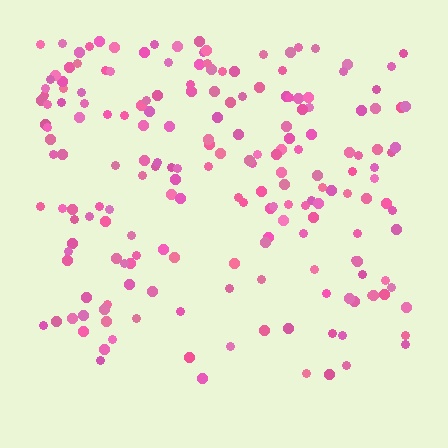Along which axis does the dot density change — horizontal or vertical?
Vertical.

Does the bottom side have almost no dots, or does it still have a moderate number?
Still a moderate number, just noticeably fewer than the top.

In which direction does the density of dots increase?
From bottom to top, with the top side densest.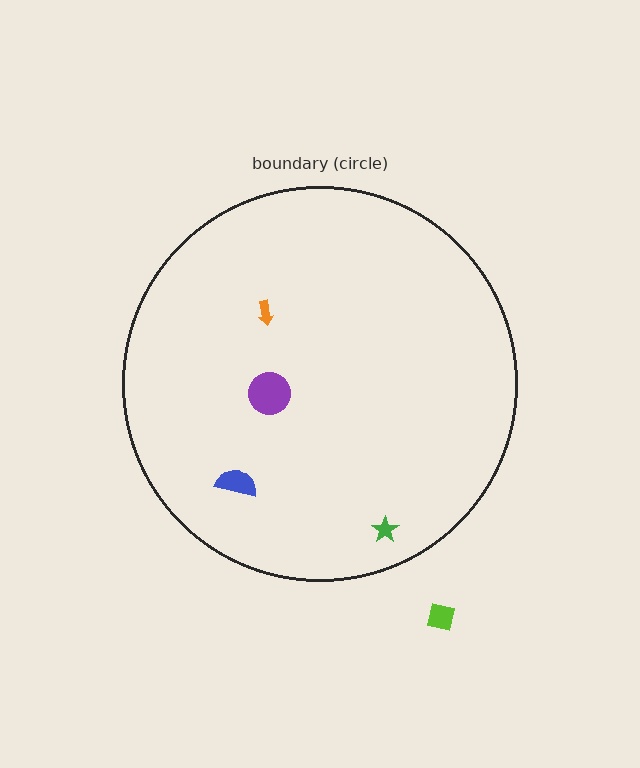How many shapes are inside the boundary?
4 inside, 1 outside.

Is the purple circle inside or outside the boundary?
Inside.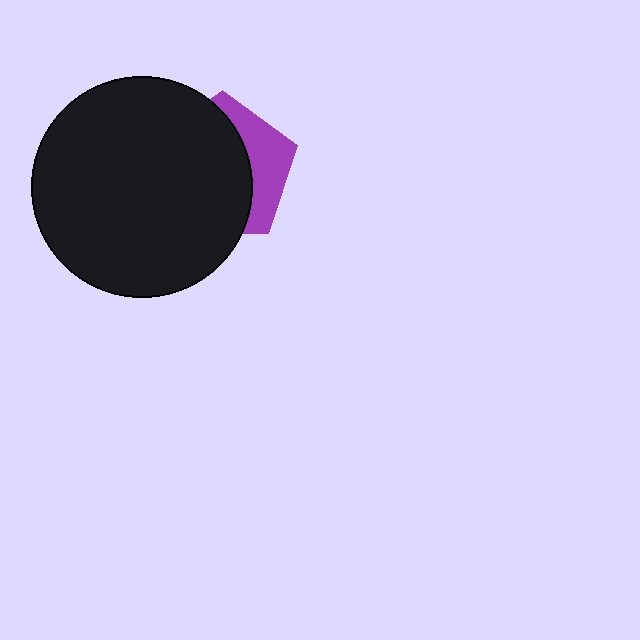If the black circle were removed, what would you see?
You would see the complete purple pentagon.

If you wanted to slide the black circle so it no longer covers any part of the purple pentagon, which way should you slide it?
Slide it left — that is the most direct way to separate the two shapes.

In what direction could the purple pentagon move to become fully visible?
The purple pentagon could move right. That would shift it out from behind the black circle entirely.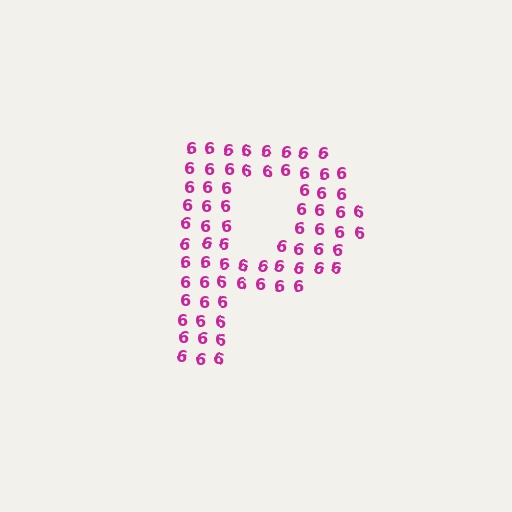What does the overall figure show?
The overall figure shows the letter P.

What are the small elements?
The small elements are digit 6's.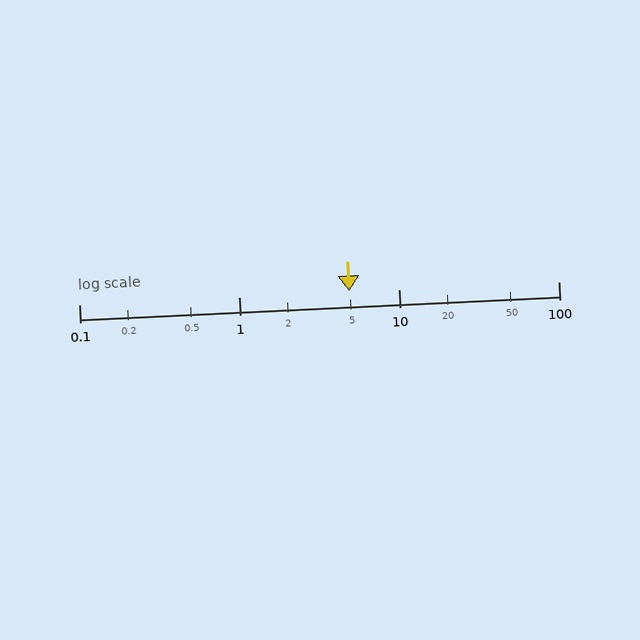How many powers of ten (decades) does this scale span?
The scale spans 3 decades, from 0.1 to 100.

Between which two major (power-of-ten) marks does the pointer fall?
The pointer is between 1 and 10.